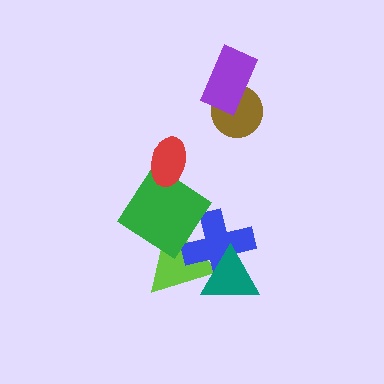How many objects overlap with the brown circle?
1 object overlaps with the brown circle.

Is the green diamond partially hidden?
Yes, it is partially covered by another shape.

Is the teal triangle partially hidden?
No, no other shape covers it.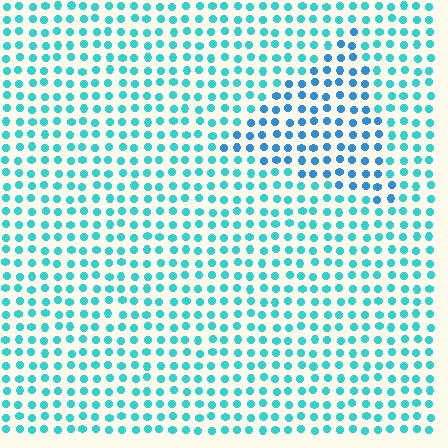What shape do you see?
I see a triangle.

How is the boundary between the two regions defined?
The boundary is defined purely by a slight shift in hue (about 28 degrees). Spacing, size, and orientation are identical on both sides.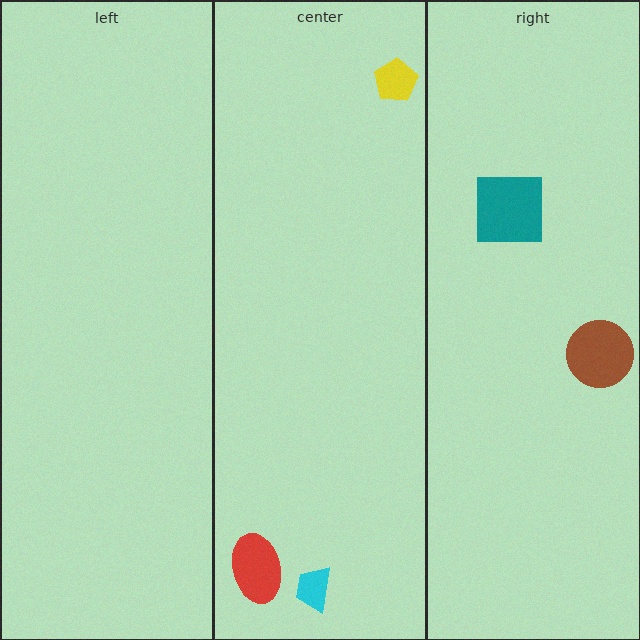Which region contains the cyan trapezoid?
The center region.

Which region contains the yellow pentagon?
The center region.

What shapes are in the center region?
The cyan trapezoid, the yellow pentagon, the red ellipse.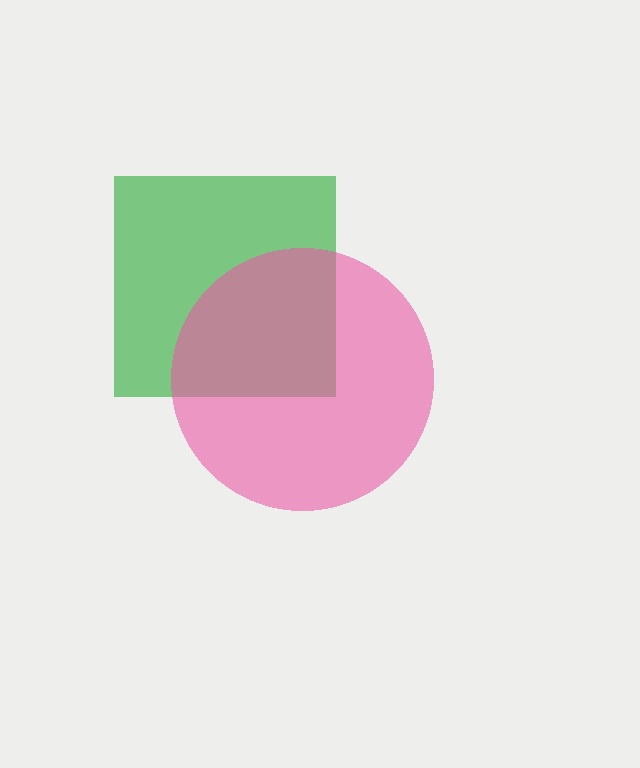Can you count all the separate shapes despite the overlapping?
Yes, there are 2 separate shapes.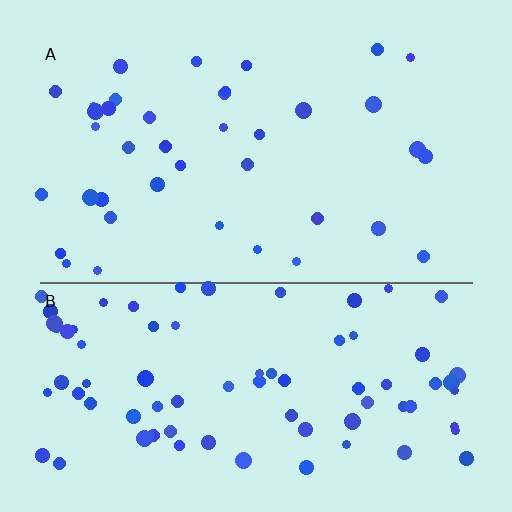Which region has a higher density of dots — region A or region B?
B (the bottom).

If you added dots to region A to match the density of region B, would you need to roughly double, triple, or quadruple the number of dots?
Approximately double.